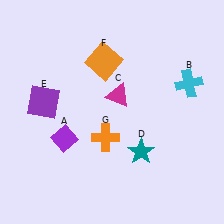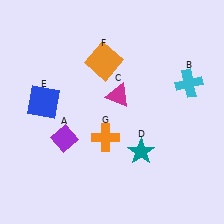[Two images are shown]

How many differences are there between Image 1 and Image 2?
There is 1 difference between the two images.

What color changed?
The square (E) changed from purple in Image 1 to blue in Image 2.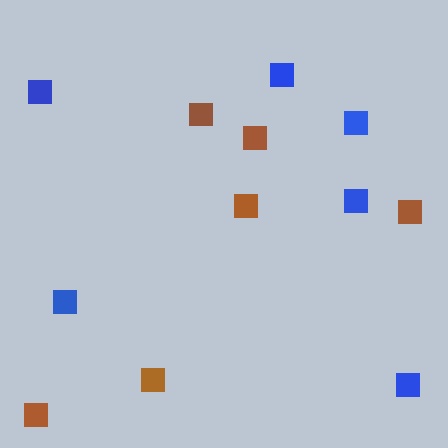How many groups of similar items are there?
There are 2 groups: one group of blue squares (6) and one group of brown squares (6).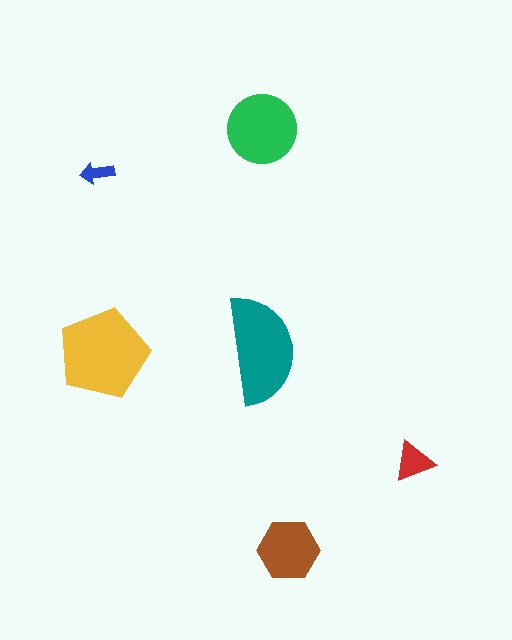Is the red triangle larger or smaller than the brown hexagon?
Smaller.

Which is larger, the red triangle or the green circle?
The green circle.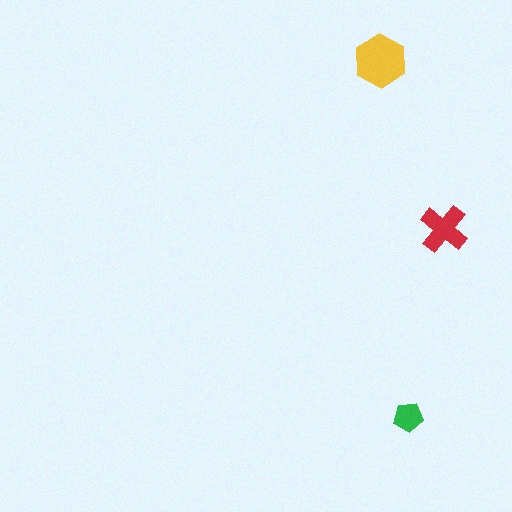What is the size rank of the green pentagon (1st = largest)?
3rd.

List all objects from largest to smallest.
The yellow hexagon, the red cross, the green pentagon.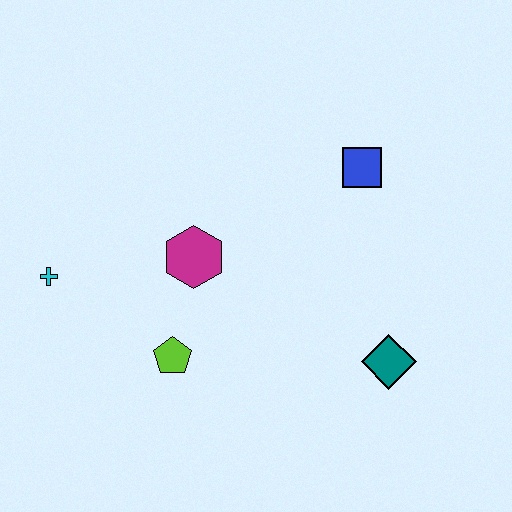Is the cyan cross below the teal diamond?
No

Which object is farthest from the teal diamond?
The cyan cross is farthest from the teal diamond.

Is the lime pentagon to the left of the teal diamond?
Yes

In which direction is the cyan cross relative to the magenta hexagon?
The cyan cross is to the left of the magenta hexagon.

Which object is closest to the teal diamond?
The blue square is closest to the teal diamond.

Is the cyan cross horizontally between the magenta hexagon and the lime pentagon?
No